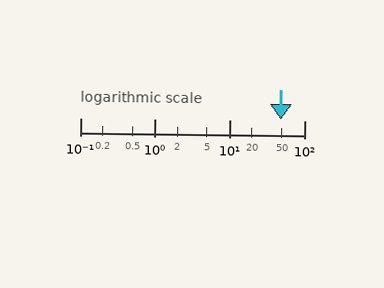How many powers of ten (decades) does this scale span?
The scale spans 3 decades, from 0.1 to 100.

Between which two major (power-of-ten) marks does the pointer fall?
The pointer is between 10 and 100.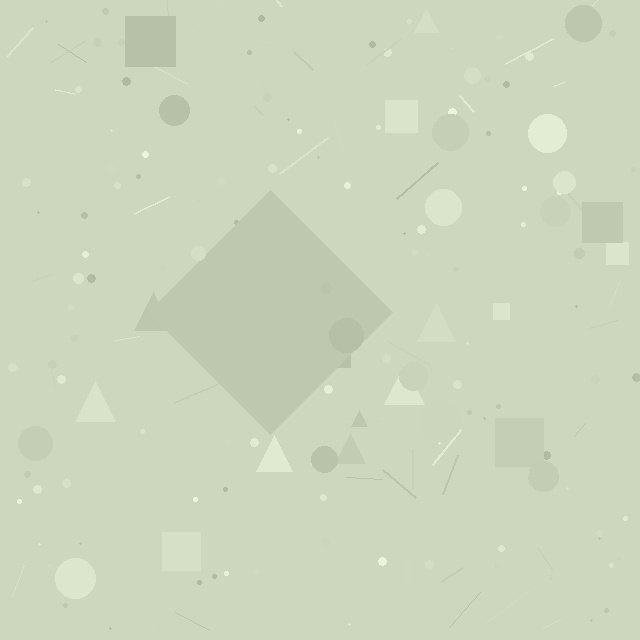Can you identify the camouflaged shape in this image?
The camouflaged shape is a diamond.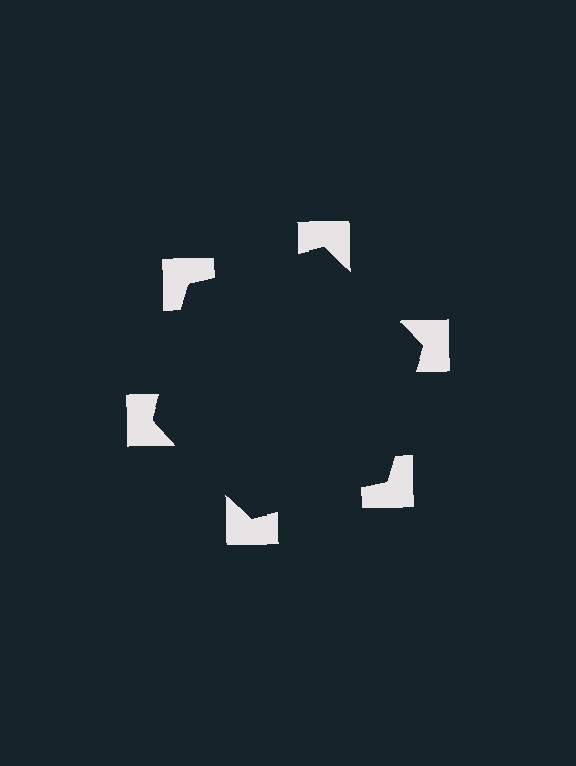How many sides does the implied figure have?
6 sides.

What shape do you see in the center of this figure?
An illusory hexagon — its edges are inferred from the aligned wedge cuts in the notched squares, not physically drawn.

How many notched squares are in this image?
There are 6 — one at each vertex of the illusory hexagon.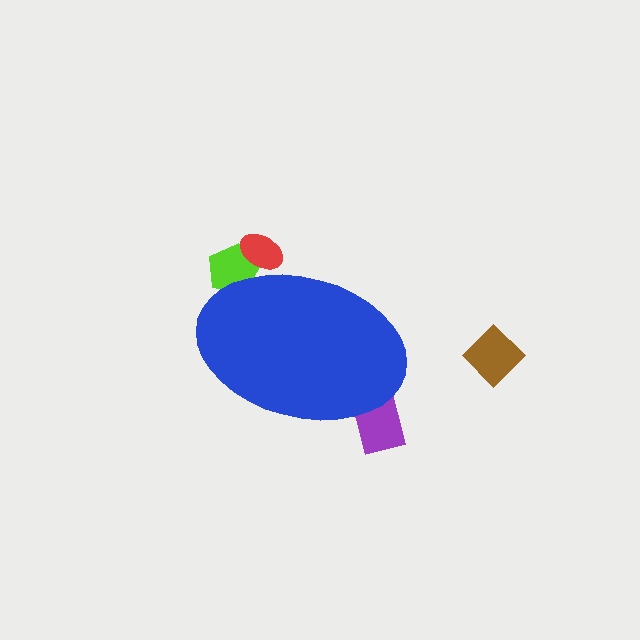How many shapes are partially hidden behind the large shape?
3 shapes are partially hidden.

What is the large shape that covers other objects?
A blue ellipse.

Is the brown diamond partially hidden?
No, the brown diamond is fully visible.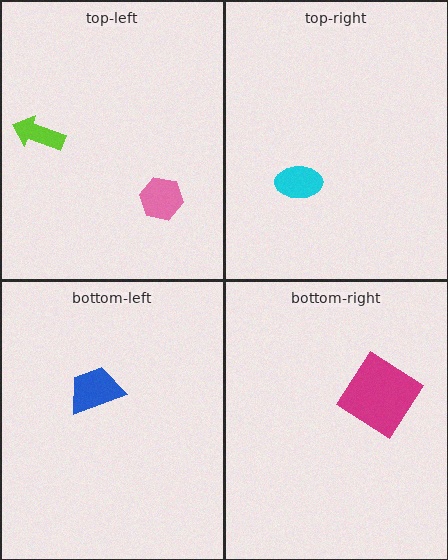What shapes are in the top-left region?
The pink hexagon, the lime arrow.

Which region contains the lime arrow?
The top-left region.